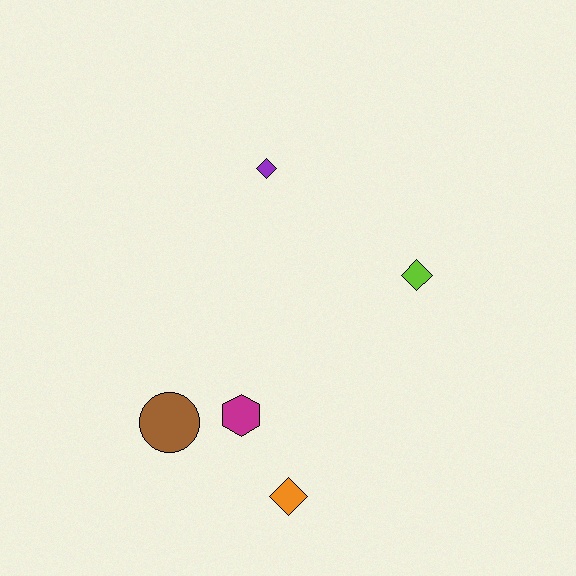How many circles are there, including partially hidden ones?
There is 1 circle.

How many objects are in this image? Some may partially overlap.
There are 5 objects.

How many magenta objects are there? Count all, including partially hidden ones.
There is 1 magenta object.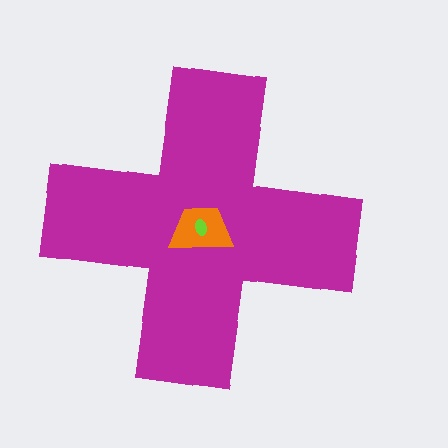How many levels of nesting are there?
3.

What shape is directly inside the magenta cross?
The orange trapezoid.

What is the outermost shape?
The magenta cross.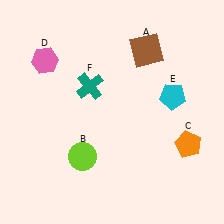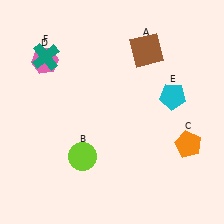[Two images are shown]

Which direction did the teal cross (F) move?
The teal cross (F) moved left.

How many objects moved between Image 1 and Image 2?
1 object moved between the two images.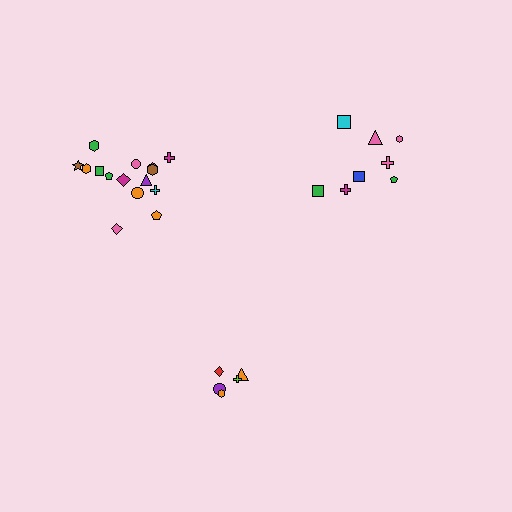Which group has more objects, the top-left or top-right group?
The top-left group.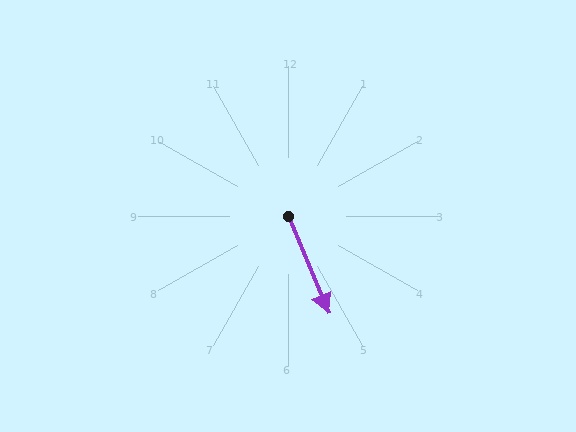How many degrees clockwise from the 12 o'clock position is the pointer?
Approximately 157 degrees.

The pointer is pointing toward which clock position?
Roughly 5 o'clock.